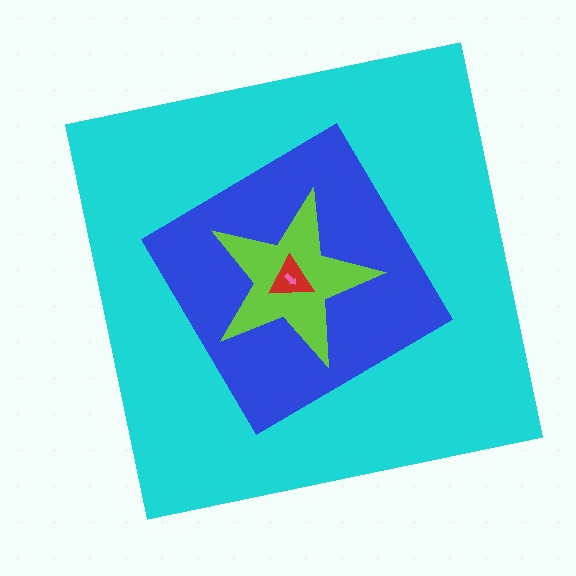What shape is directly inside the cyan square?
The blue diamond.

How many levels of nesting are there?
5.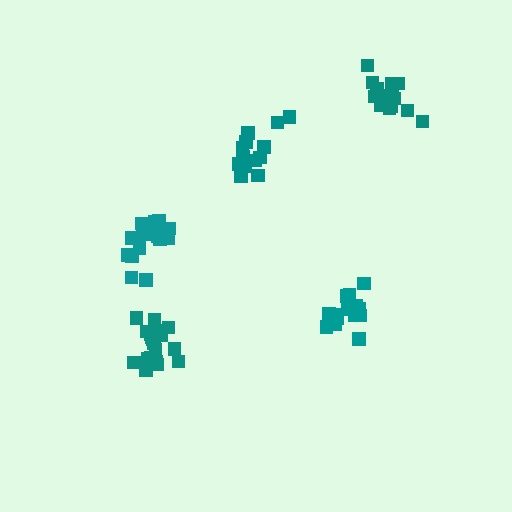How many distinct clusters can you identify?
There are 5 distinct clusters.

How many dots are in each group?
Group 1: 20 dots, Group 2: 14 dots, Group 3: 15 dots, Group 4: 20 dots, Group 5: 16 dots (85 total).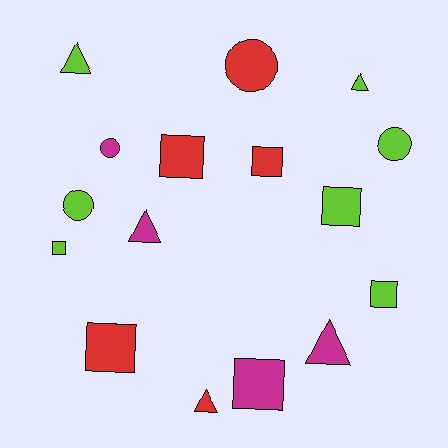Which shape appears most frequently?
Square, with 7 objects.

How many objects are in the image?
There are 16 objects.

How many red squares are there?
There are 3 red squares.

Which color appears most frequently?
Lime, with 7 objects.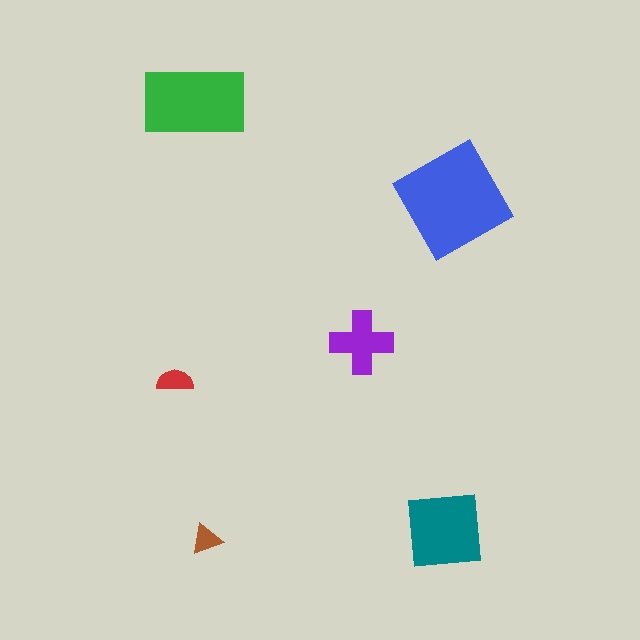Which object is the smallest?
The brown triangle.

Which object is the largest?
The blue square.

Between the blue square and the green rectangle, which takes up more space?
The blue square.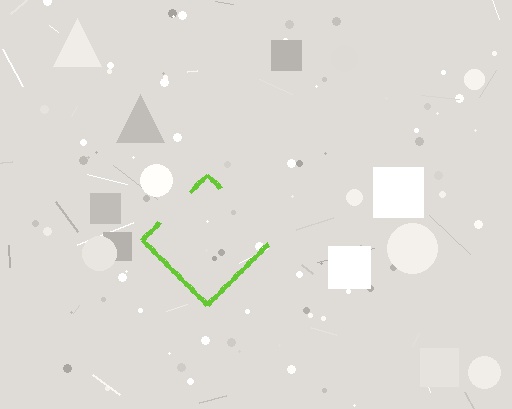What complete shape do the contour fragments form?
The contour fragments form a diamond.